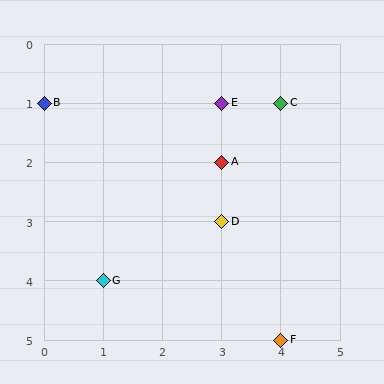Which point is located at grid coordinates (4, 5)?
Point F is at (4, 5).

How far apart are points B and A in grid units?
Points B and A are 3 columns and 1 row apart (about 3.2 grid units diagonally).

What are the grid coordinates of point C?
Point C is at grid coordinates (4, 1).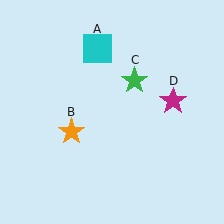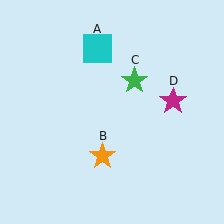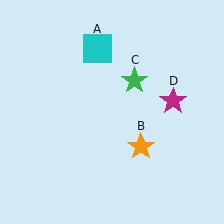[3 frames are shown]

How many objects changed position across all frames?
1 object changed position: orange star (object B).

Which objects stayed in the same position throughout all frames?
Cyan square (object A) and green star (object C) and magenta star (object D) remained stationary.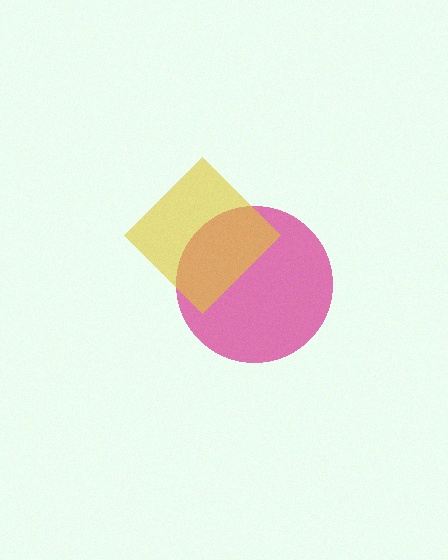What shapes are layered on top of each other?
The layered shapes are: a magenta circle, a yellow diamond.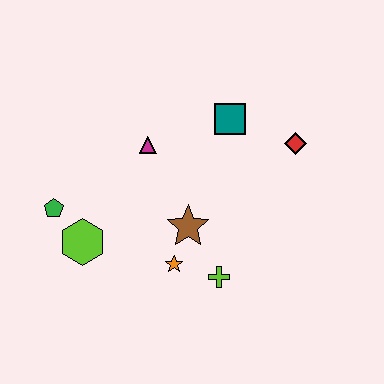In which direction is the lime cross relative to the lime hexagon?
The lime cross is to the right of the lime hexagon.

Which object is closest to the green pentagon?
The lime hexagon is closest to the green pentagon.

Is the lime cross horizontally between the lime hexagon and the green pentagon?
No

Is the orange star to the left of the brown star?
Yes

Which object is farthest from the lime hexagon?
The red diamond is farthest from the lime hexagon.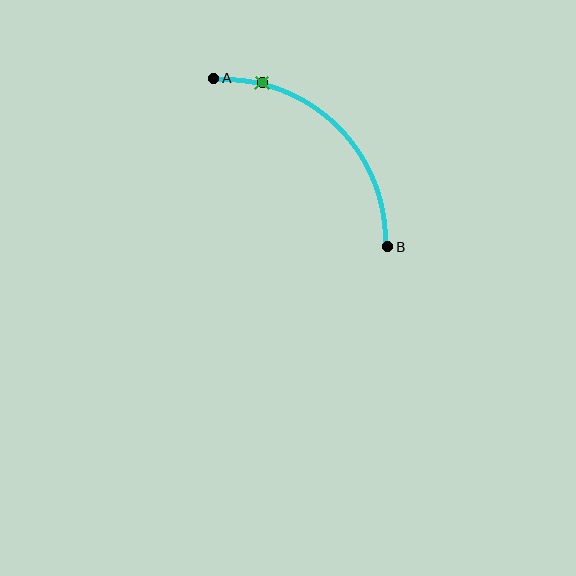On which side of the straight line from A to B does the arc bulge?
The arc bulges above and to the right of the straight line connecting A and B.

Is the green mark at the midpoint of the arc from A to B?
No. The green mark lies on the arc but is closer to endpoint A. The arc midpoint would be at the point on the curve equidistant along the arc from both A and B.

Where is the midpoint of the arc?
The arc midpoint is the point on the curve farthest from the straight line joining A and B. It sits above and to the right of that line.